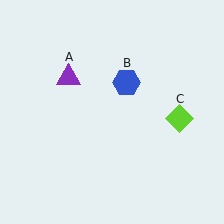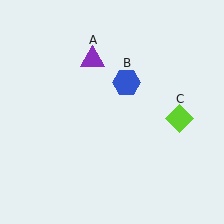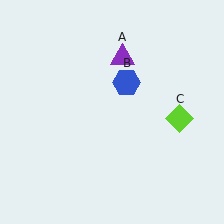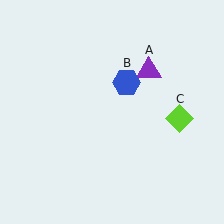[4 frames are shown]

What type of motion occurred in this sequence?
The purple triangle (object A) rotated clockwise around the center of the scene.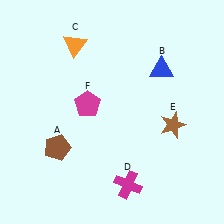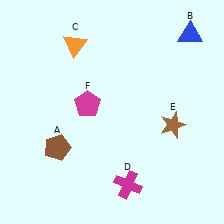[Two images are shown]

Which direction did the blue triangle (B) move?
The blue triangle (B) moved up.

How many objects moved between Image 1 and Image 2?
1 object moved between the two images.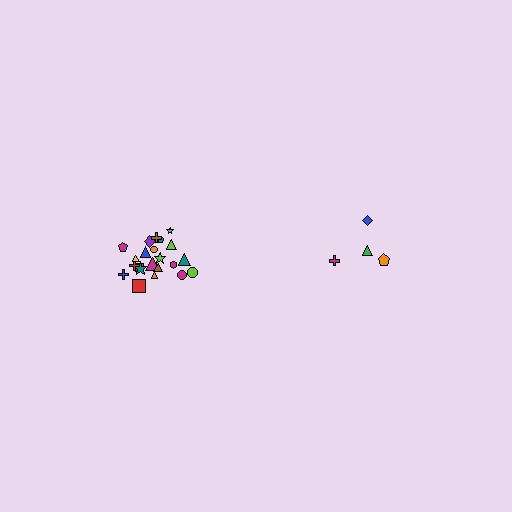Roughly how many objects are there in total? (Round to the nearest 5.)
Roughly 25 objects in total.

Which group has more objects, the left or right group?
The left group.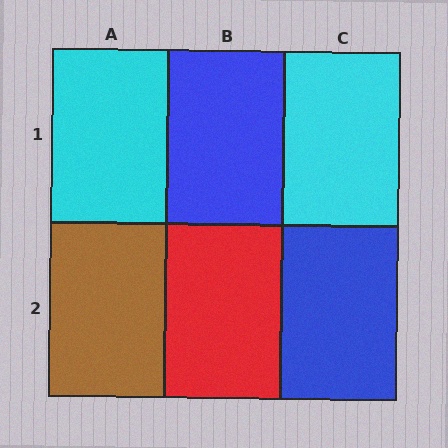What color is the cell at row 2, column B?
Red.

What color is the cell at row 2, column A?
Brown.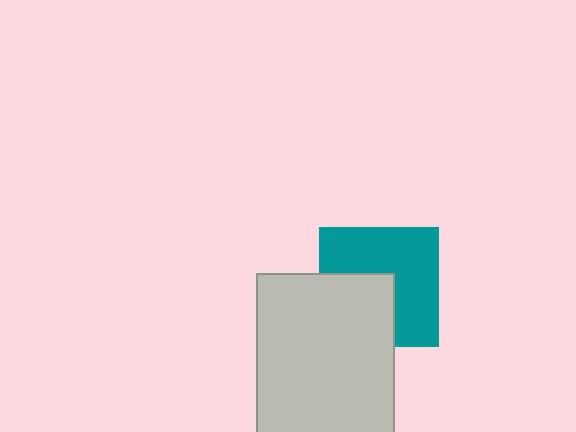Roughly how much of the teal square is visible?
About half of it is visible (roughly 61%).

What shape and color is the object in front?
The object in front is a light gray rectangle.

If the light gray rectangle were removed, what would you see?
You would see the complete teal square.